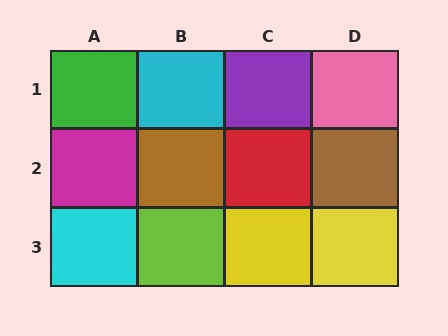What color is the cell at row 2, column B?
Brown.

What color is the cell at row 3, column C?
Yellow.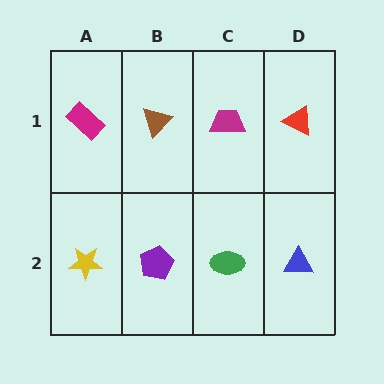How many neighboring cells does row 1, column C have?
3.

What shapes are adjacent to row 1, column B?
A purple pentagon (row 2, column B), a magenta rectangle (row 1, column A), a magenta trapezoid (row 1, column C).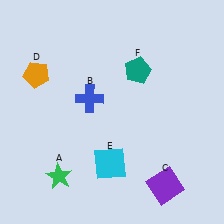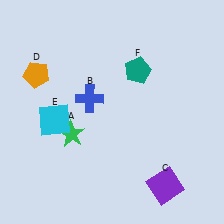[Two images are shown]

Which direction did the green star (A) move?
The green star (A) moved up.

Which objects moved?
The objects that moved are: the green star (A), the cyan square (E).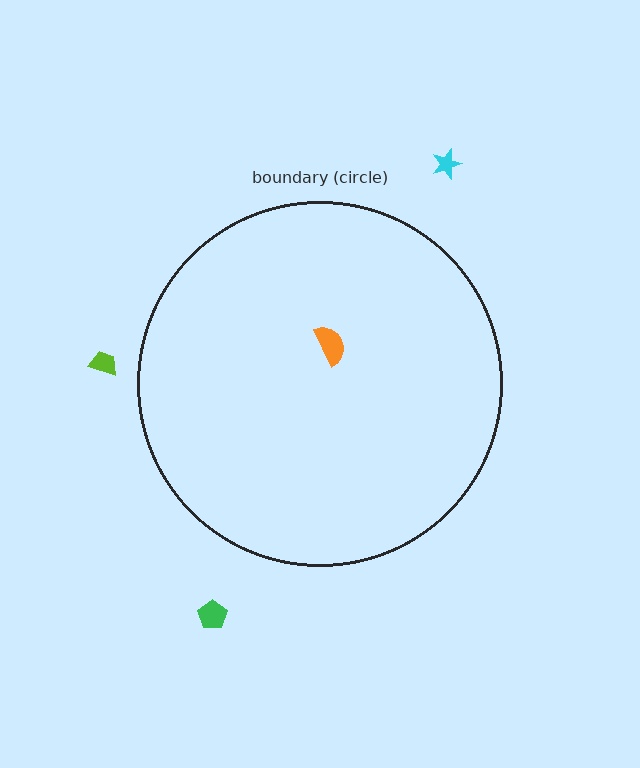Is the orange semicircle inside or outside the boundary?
Inside.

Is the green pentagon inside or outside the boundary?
Outside.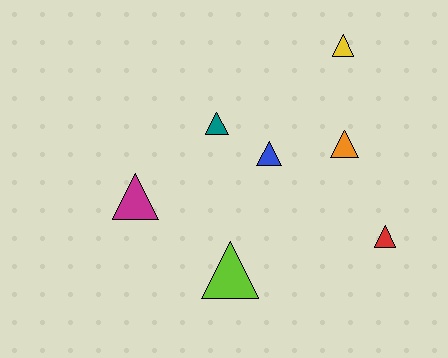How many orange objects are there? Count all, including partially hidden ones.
There is 1 orange object.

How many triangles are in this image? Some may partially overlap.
There are 7 triangles.